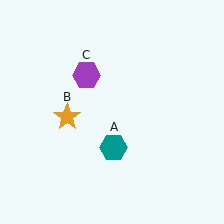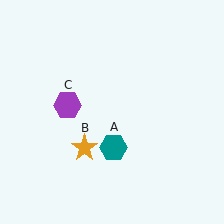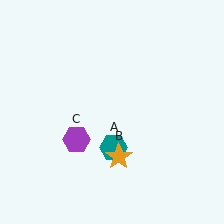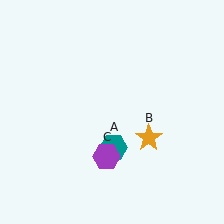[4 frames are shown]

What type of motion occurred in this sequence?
The orange star (object B), purple hexagon (object C) rotated counterclockwise around the center of the scene.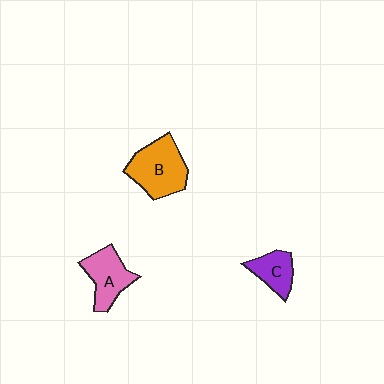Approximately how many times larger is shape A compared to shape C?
Approximately 1.4 times.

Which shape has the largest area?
Shape B (orange).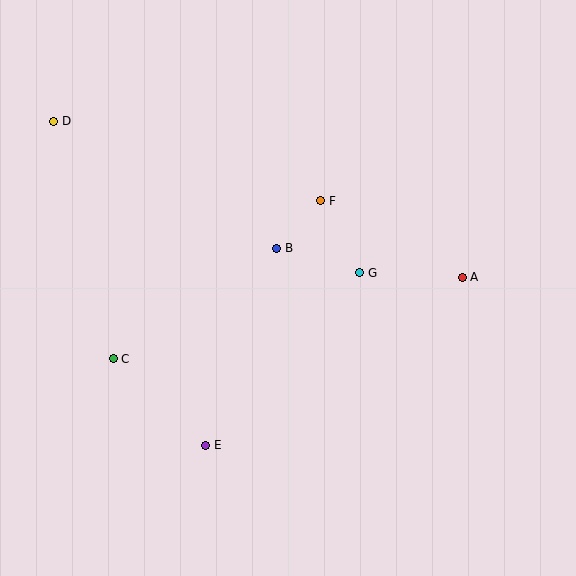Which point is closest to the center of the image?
Point B at (277, 248) is closest to the center.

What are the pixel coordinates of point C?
Point C is at (113, 359).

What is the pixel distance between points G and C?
The distance between G and C is 261 pixels.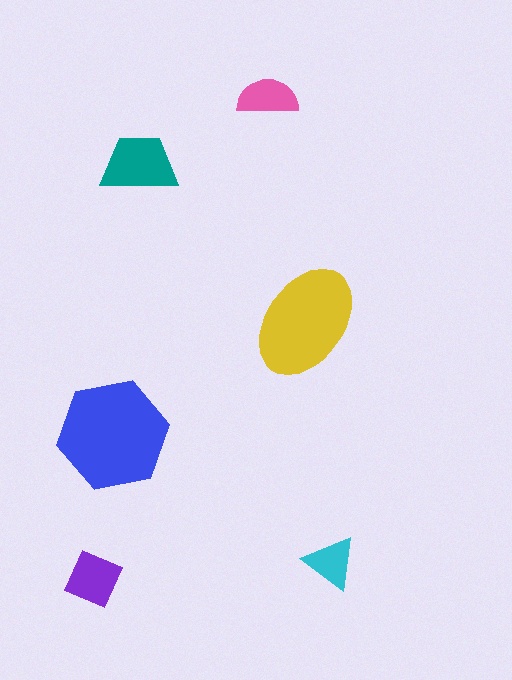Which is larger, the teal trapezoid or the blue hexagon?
The blue hexagon.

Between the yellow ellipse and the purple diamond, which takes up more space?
The yellow ellipse.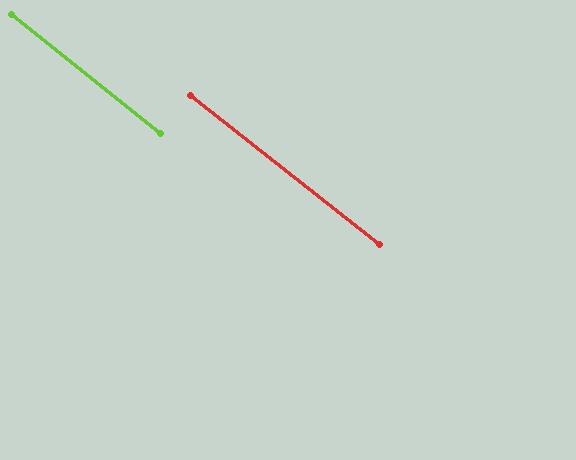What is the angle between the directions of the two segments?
Approximately 0 degrees.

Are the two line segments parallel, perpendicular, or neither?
Parallel — their directions differ by only 0.4°.